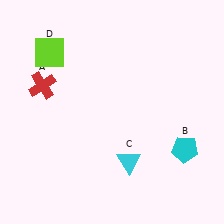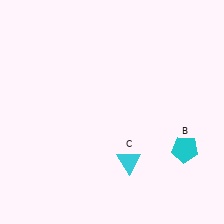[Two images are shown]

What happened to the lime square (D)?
The lime square (D) was removed in Image 2. It was in the top-left area of Image 1.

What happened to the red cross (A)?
The red cross (A) was removed in Image 2. It was in the top-left area of Image 1.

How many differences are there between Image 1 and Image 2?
There are 2 differences between the two images.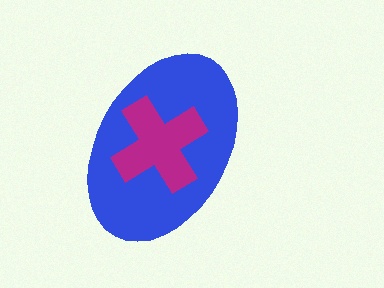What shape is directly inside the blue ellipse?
The magenta cross.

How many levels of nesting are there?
2.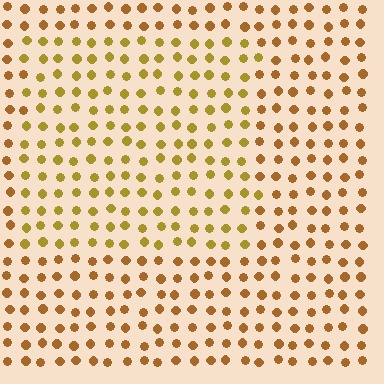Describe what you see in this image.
The image is filled with small brown elements in a uniform arrangement. A rectangle-shaped region is visible where the elements are tinted to a slightly different hue, forming a subtle color boundary.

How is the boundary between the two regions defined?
The boundary is defined purely by a slight shift in hue (about 21 degrees). Spacing, size, and orientation are identical on both sides.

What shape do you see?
I see a rectangle.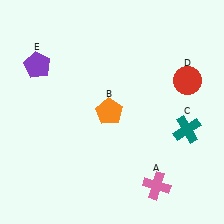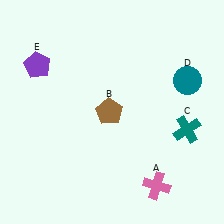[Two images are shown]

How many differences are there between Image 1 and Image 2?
There are 2 differences between the two images.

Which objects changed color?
B changed from orange to brown. D changed from red to teal.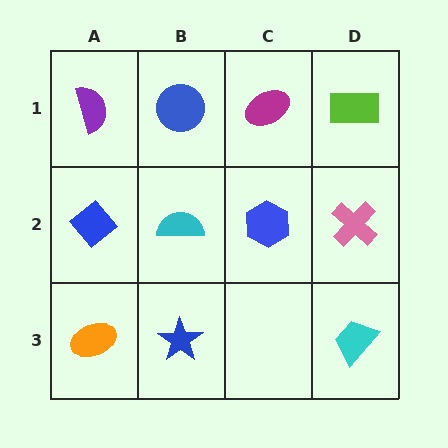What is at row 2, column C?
A blue hexagon.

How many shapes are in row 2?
4 shapes.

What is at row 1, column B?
A blue circle.